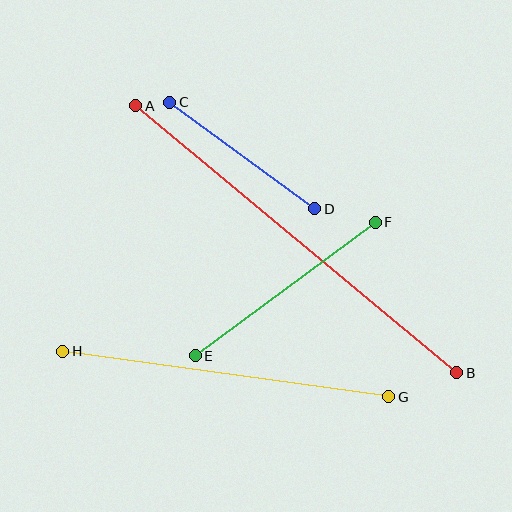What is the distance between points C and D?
The distance is approximately 180 pixels.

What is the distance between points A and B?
The distance is approximately 418 pixels.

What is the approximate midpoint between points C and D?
The midpoint is at approximately (242, 156) pixels.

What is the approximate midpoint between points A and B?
The midpoint is at approximately (296, 239) pixels.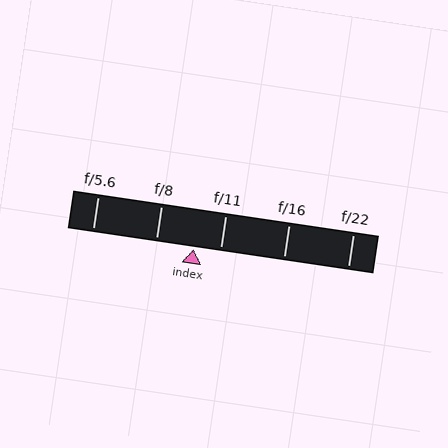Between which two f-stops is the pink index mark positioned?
The index mark is between f/8 and f/11.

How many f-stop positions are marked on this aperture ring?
There are 5 f-stop positions marked.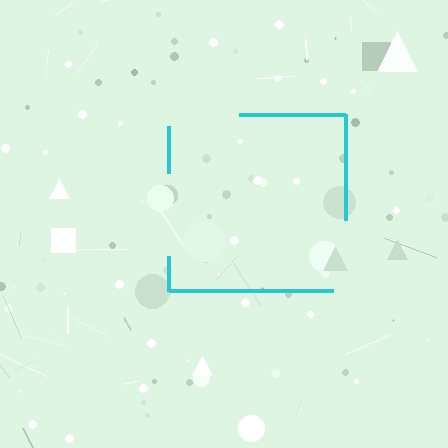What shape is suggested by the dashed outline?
The dashed outline suggests a square.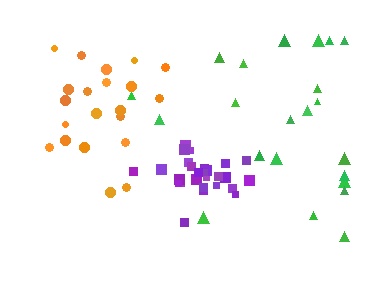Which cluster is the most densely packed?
Purple.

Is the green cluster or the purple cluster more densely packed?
Purple.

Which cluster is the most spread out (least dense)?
Green.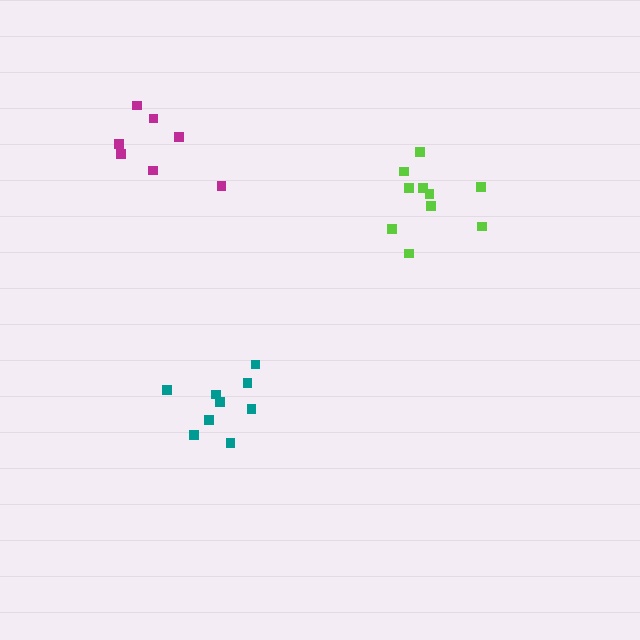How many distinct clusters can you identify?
There are 3 distinct clusters.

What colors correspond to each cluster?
The clusters are colored: teal, lime, magenta.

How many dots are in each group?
Group 1: 9 dots, Group 2: 10 dots, Group 3: 7 dots (26 total).